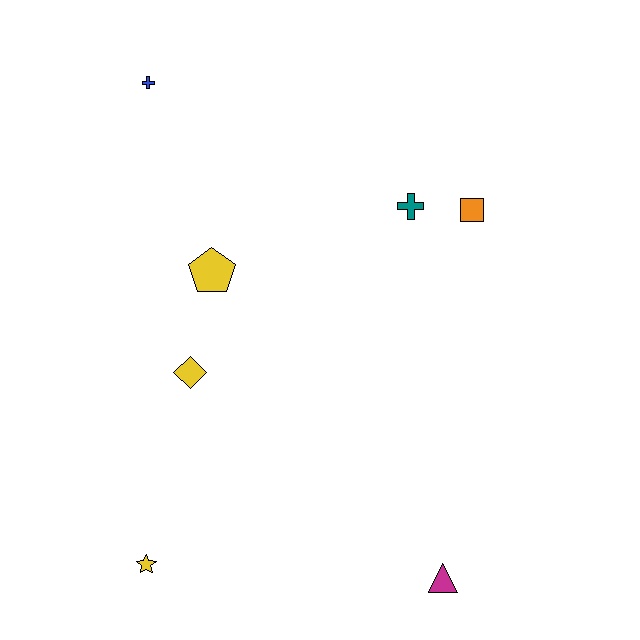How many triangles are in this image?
There is 1 triangle.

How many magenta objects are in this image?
There is 1 magenta object.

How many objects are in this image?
There are 7 objects.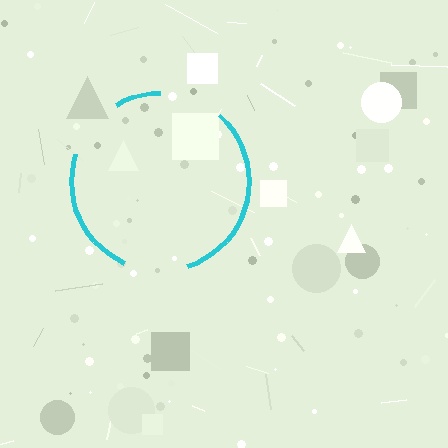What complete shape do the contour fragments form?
The contour fragments form a circle.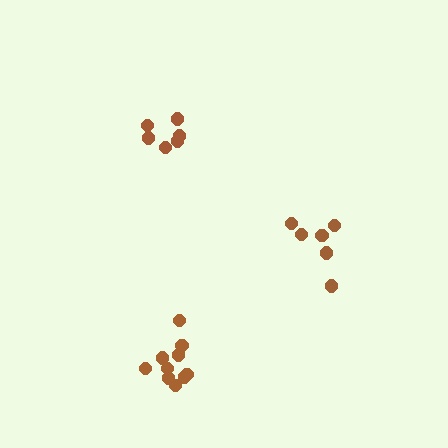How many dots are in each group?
Group 1: 10 dots, Group 2: 6 dots, Group 3: 7 dots (23 total).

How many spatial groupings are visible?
There are 3 spatial groupings.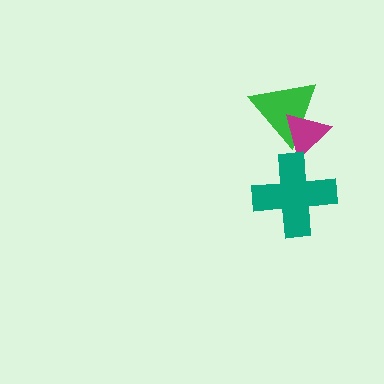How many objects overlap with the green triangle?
1 object overlaps with the green triangle.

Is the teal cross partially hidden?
No, no other shape covers it.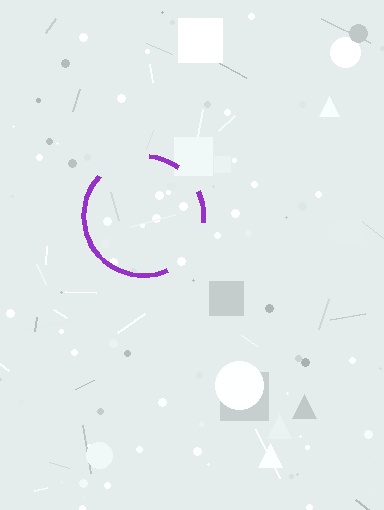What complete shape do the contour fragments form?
The contour fragments form a circle.